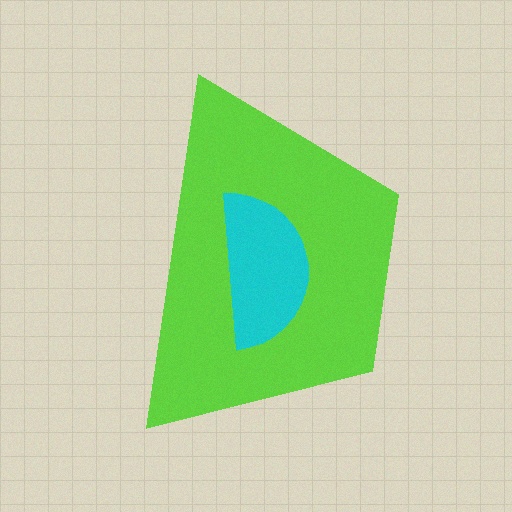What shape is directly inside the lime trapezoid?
The cyan semicircle.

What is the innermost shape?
The cyan semicircle.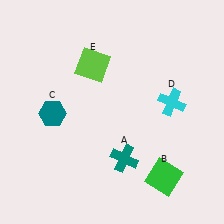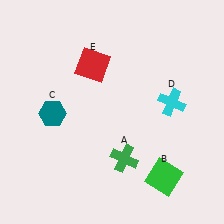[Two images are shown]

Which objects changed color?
A changed from teal to green. E changed from lime to red.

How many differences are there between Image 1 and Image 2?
There are 2 differences between the two images.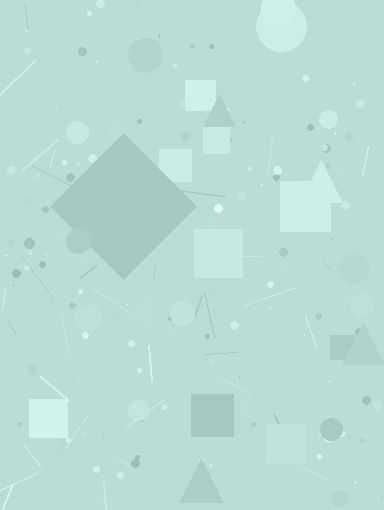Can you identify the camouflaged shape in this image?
The camouflaged shape is a diamond.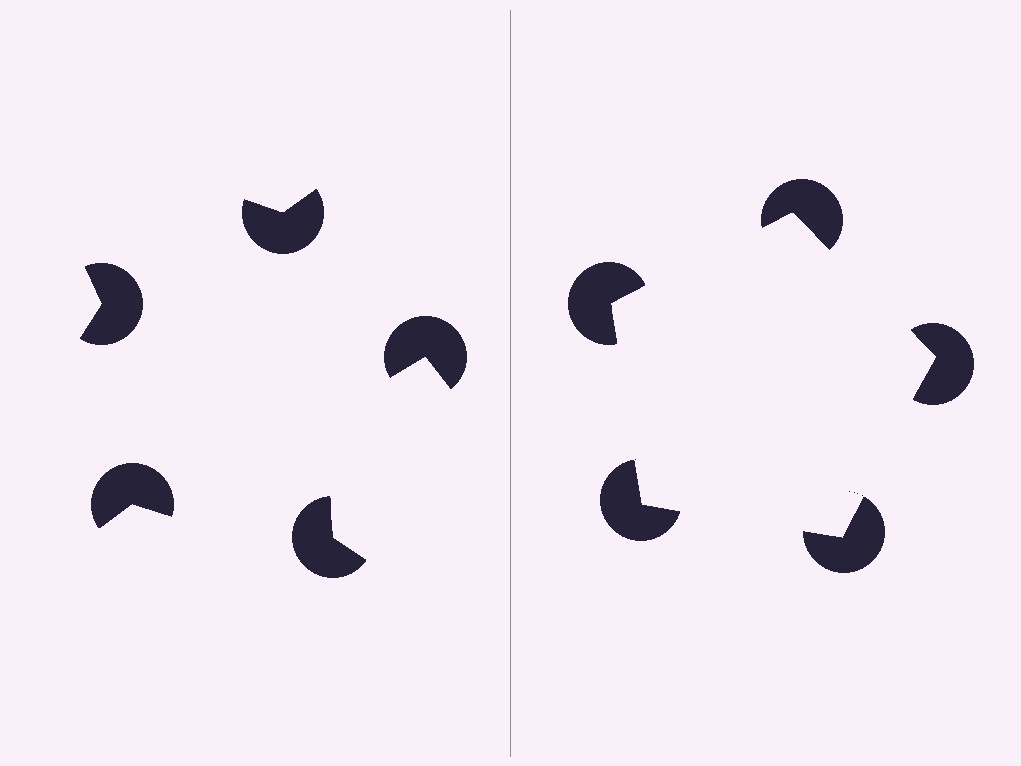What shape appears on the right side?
An illusory pentagon.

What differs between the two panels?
The pac-man discs are positioned identically on both sides; only the wedge orientations differ. On the right they align to a pentagon; on the left they are misaligned.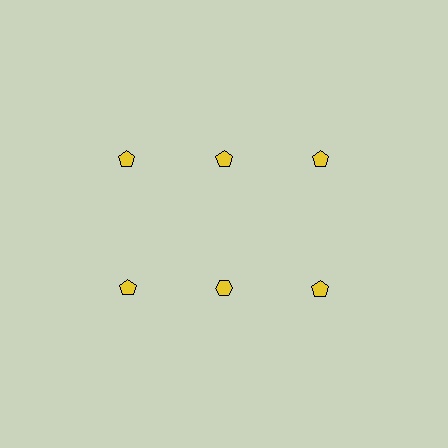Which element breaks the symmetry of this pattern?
The yellow hexagon in the second row, second from left column breaks the symmetry. All other shapes are yellow pentagons.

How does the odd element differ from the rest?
It has a different shape: hexagon instead of pentagon.